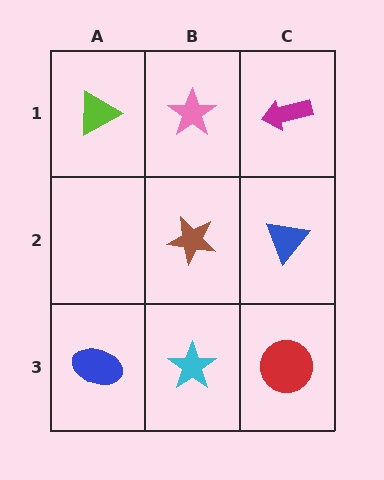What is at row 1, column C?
A magenta arrow.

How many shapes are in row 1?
3 shapes.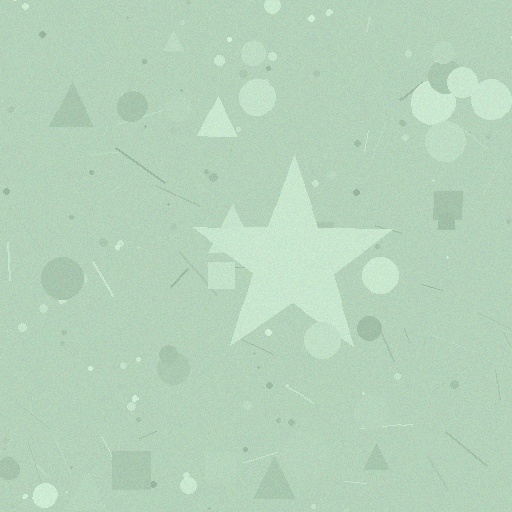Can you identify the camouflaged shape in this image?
The camouflaged shape is a star.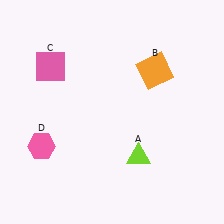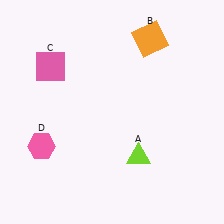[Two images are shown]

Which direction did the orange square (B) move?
The orange square (B) moved up.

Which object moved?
The orange square (B) moved up.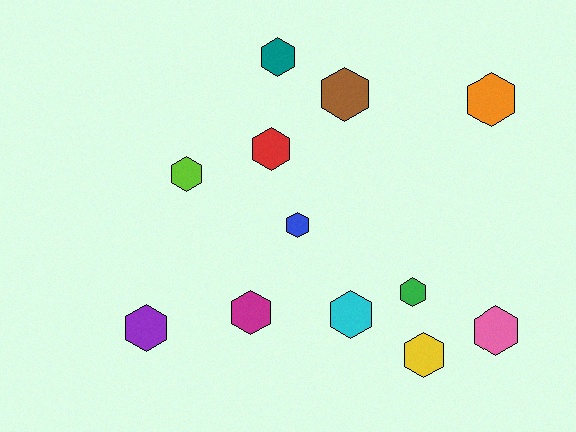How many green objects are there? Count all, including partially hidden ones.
There is 1 green object.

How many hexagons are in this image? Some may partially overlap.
There are 12 hexagons.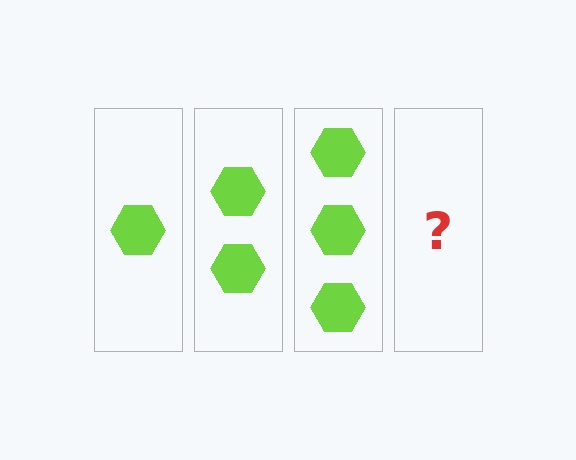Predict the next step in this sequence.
The next step is 4 hexagons.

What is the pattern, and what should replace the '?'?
The pattern is that each step adds one more hexagon. The '?' should be 4 hexagons.